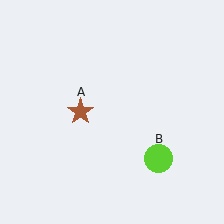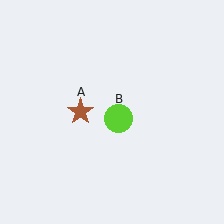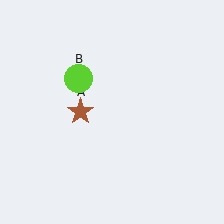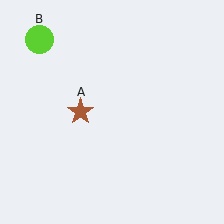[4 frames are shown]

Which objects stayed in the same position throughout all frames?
Brown star (object A) remained stationary.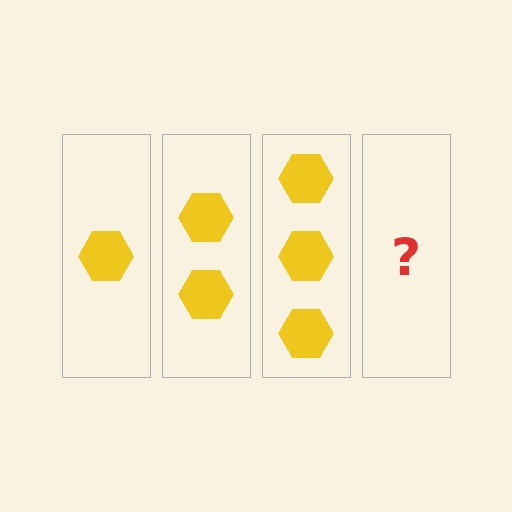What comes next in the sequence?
The next element should be 4 hexagons.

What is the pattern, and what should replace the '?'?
The pattern is that each step adds one more hexagon. The '?' should be 4 hexagons.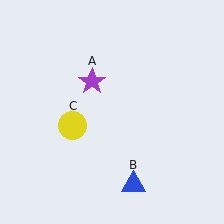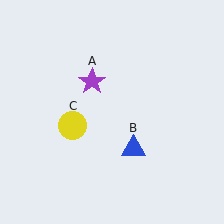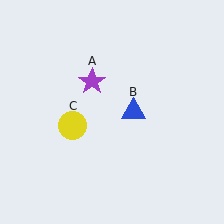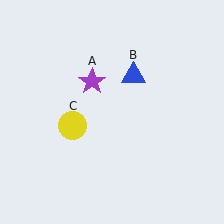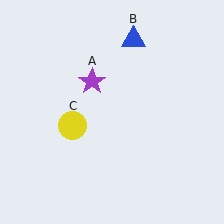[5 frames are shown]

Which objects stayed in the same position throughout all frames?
Purple star (object A) and yellow circle (object C) remained stationary.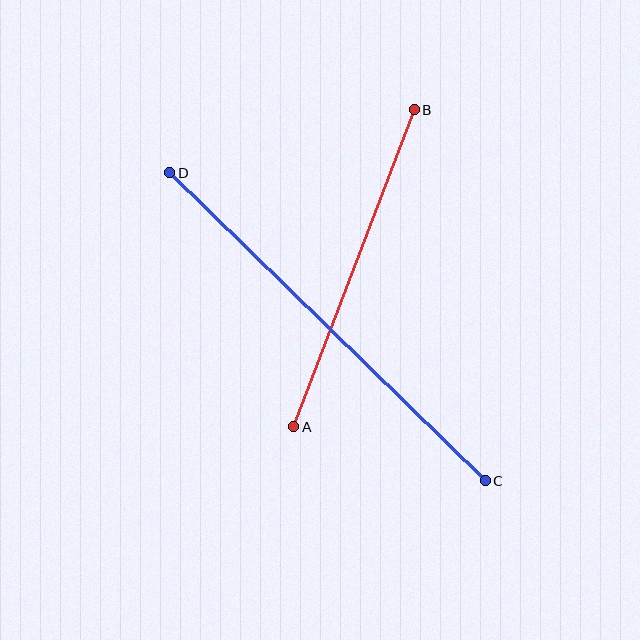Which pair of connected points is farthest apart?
Points C and D are farthest apart.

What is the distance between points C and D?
The distance is approximately 441 pixels.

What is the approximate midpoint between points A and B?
The midpoint is at approximately (354, 268) pixels.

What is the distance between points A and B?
The distance is approximately 339 pixels.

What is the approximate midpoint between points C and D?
The midpoint is at approximately (327, 327) pixels.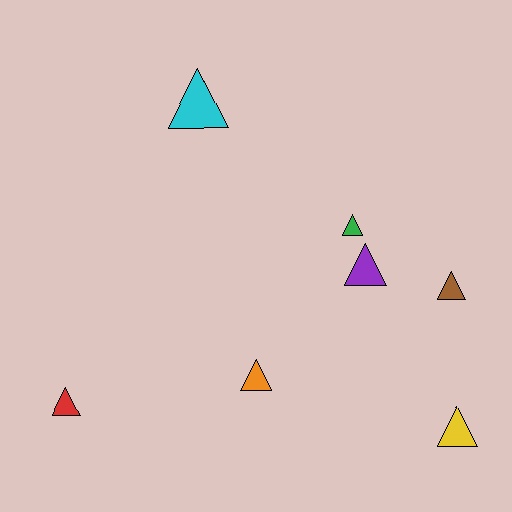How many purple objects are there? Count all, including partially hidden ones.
There is 1 purple object.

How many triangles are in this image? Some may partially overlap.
There are 7 triangles.